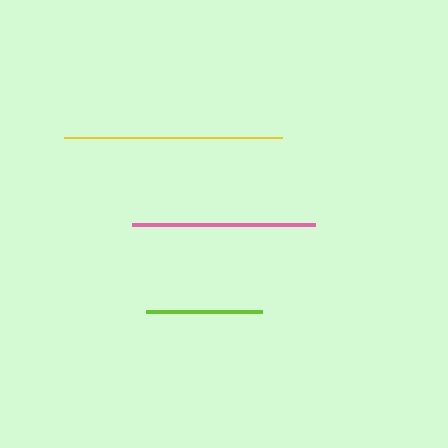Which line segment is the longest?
The yellow line is the longest at approximately 218 pixels.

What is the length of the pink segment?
The pink segment is approximately 183 pixels long.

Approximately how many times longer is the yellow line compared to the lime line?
The yellow line is approximately 1.9 times the length of the lime line.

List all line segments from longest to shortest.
From longest to shortest: yellow, pink, lime.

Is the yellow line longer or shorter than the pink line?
The yellow line is longer than the pink line.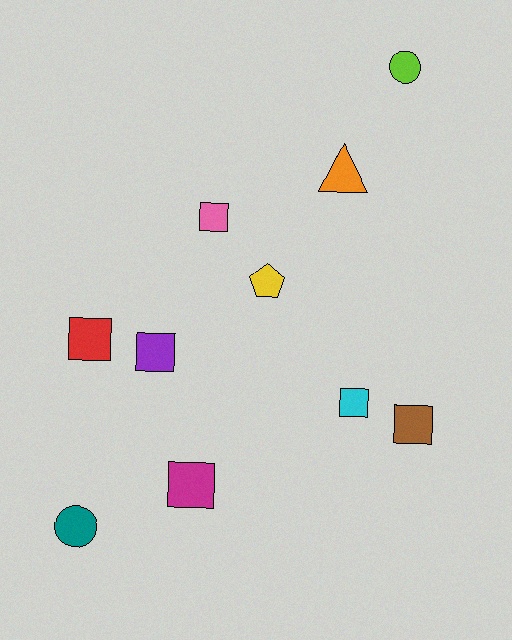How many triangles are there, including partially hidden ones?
There is 1 triangle.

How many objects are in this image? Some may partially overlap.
There are 10 objects.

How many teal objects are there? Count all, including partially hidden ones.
There is 1 teal object.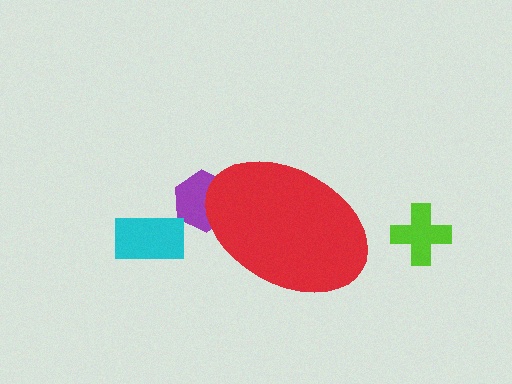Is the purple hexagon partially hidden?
Yes, the purple hexagon is partially hidden behind the red ellipse.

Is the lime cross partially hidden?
No, the lime cross is fully visible.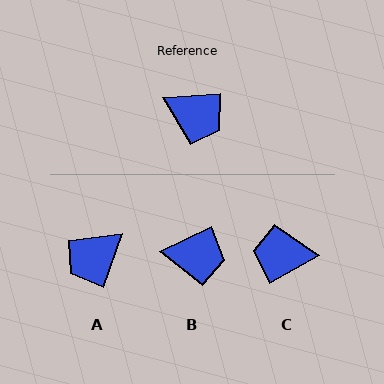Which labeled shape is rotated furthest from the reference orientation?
C, about 154 degrees away.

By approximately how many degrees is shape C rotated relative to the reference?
Approximately 154 degrees clockwise.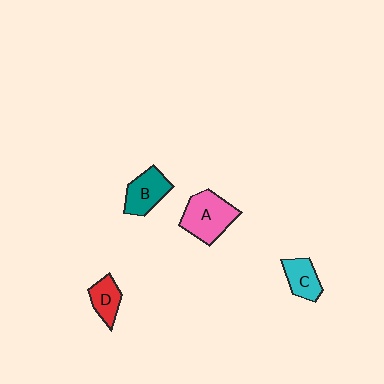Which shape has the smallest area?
Shape D (red).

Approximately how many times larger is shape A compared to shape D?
Approximately 1.8 times.